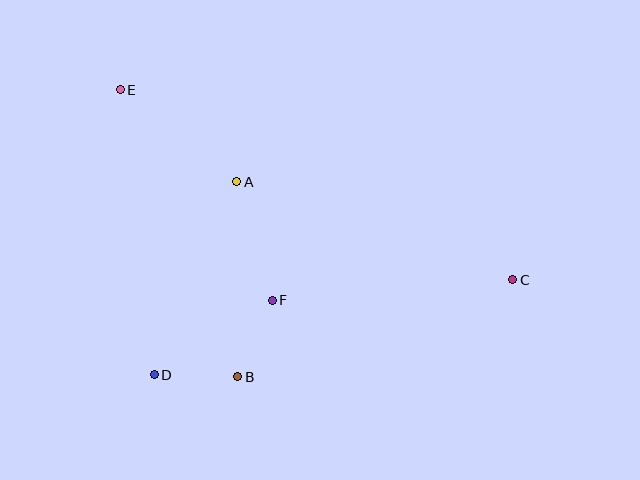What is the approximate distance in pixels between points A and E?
The distance between A and E is approximately 148 pixels.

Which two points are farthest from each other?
Points C and E are farthest from each other.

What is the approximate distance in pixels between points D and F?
The distance between D and F is approximately 140 pixels.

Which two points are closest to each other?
Points B and D are closest to each other.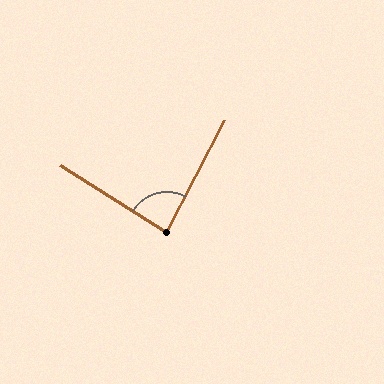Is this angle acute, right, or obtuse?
It is approximately a right angle.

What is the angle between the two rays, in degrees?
Approximately 85 degrees.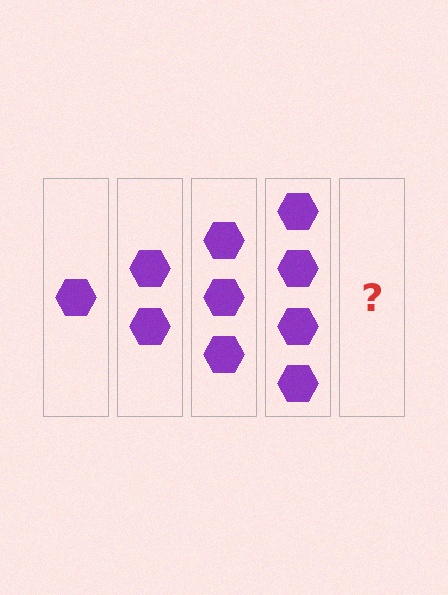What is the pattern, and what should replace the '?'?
The pattern is that each step adds one more hexagon. The '?' should be 5 hexagons.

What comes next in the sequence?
The next element should be 5 hexagons.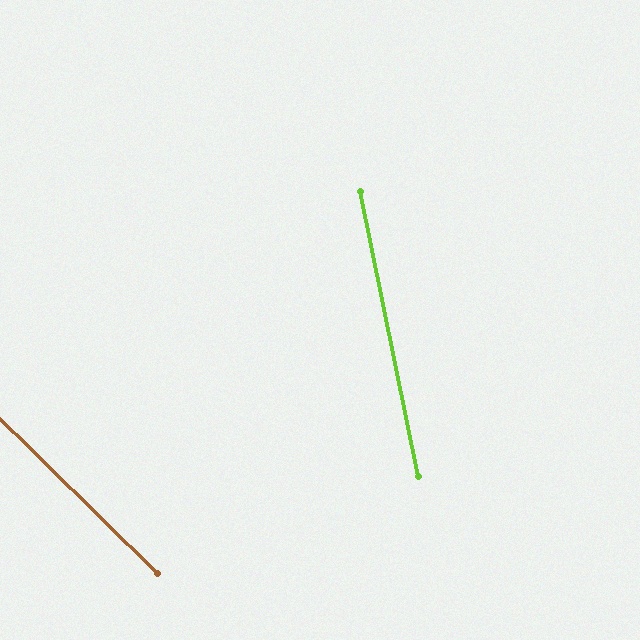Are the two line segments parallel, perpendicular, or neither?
Neither parallel nor perpendicular — they differ by about 34°.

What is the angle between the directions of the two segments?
Approximately 34 degrees.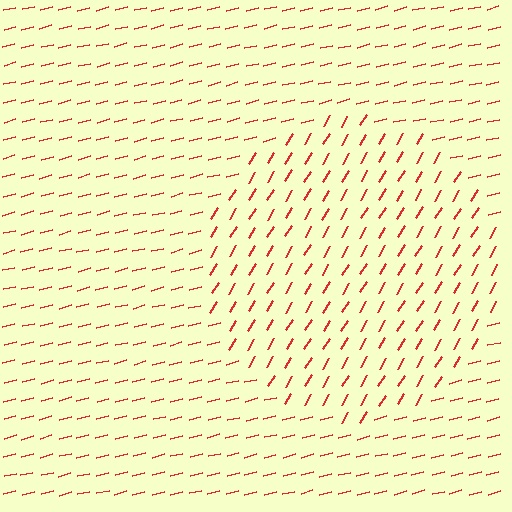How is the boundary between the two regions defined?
The boundary is defined purely by a change in line orientation (approximately 45 degrees difference). All lines are the same color and thickness.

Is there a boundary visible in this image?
Yes, there is a texture boundary formed by a change in line orientation.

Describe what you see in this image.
The image is filled with small red line segments. A circle region in the image has lines oriented differently from the surrounding lines, creating a visible texture boundary.